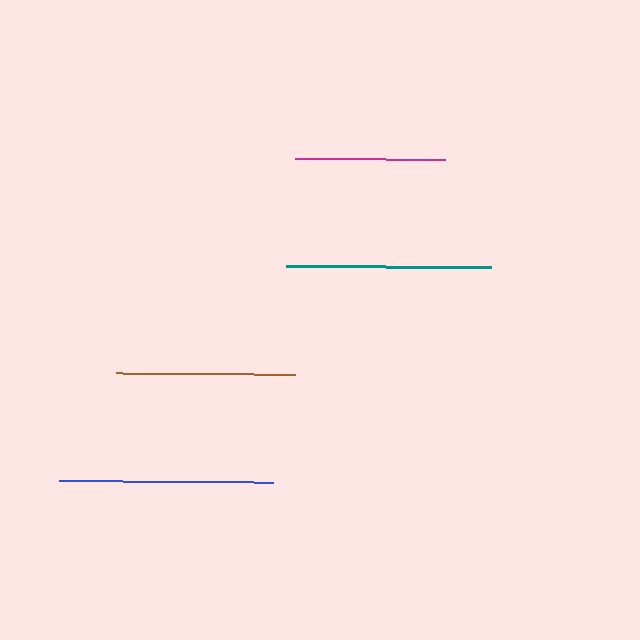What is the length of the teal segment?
The teal segment is approximately 205 pixels long.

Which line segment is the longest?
The blue line is the longest at approximately 214 pixels.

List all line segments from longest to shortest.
From longest to shortest: blue, teal, brown, magenta.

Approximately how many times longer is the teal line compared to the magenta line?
The teal line is approximately 1.4 times the length of the magenta line.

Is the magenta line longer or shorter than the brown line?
The brown line is longer than the magenta line.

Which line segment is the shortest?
The magenta line is the shortest at approximately 150 pixels.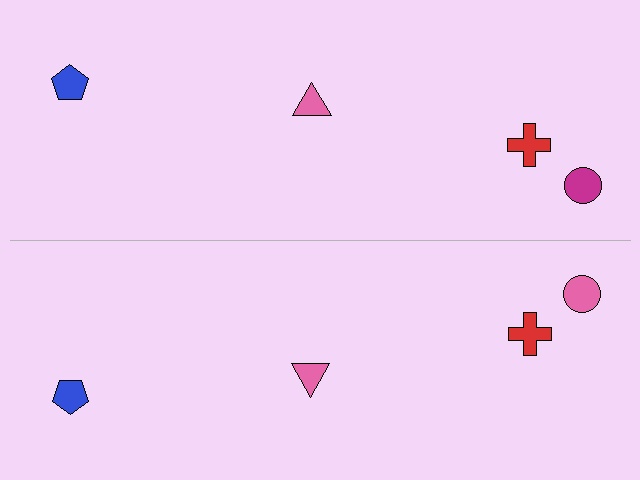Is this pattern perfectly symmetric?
No, the pattern is not perfectly symmetric. The pink circle on the bottom side breaks the symmetry — its mirror counterpart is magenta.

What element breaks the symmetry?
The pink circle on the bottom side breaks the symmetry — its mirror counterpart is magenta.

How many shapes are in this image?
There are 8 shapes in this image.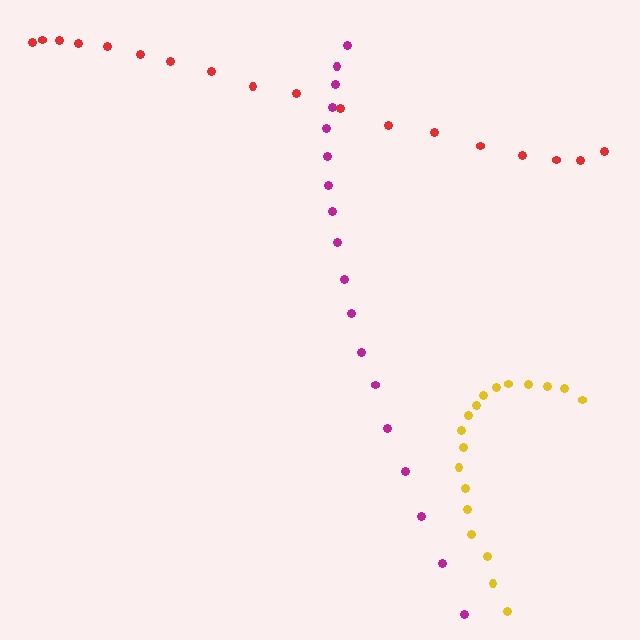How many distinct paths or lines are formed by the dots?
There are 3 distinct paths.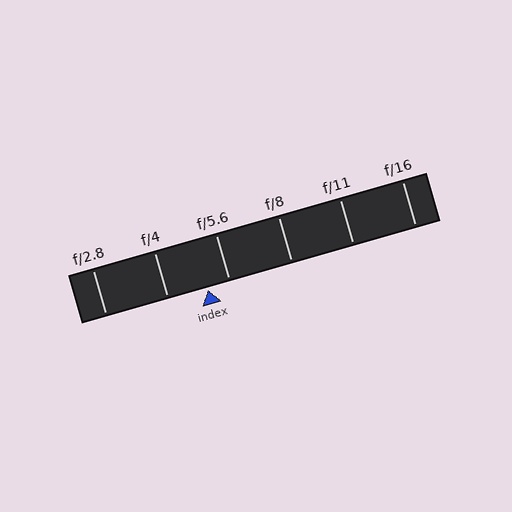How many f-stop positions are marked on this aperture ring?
There are 6 f-stop positions marked.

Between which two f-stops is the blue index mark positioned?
The index mark is between f/4 and f/5.6.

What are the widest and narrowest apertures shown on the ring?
The widest aperture shown is f/2.8 and the narrowest is f/16.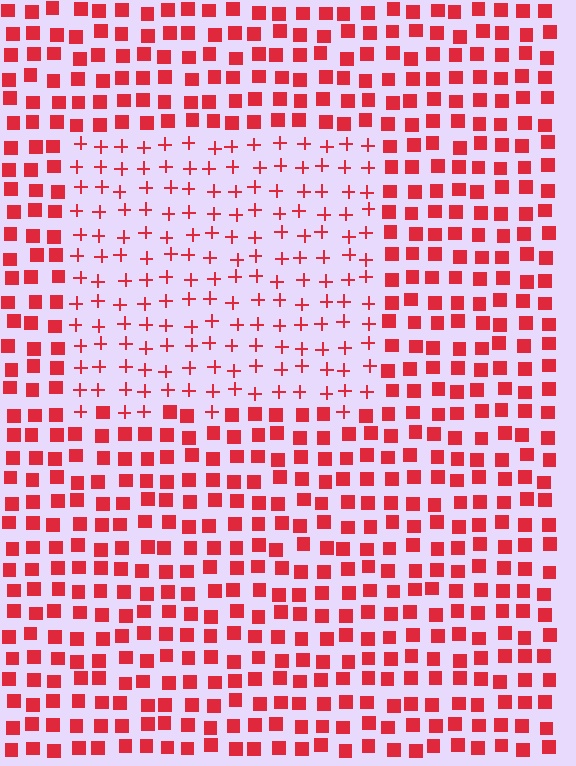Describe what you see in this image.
The image is filled with small red elements arranged in a uniform grid. A rectangle-shaped region contains plus signs, while the surrounding area contains squares. The boundary is defined purely by the change in element shape.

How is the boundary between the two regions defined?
The boundary is defined by a change in element shape: plus signs inside vs. squares outside. All elements share the same color and spacing.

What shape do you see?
I see a rectangle.